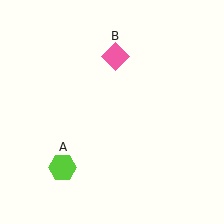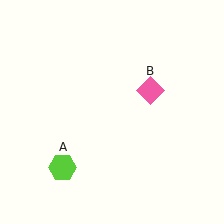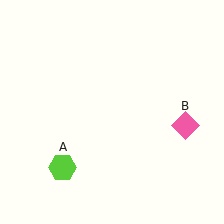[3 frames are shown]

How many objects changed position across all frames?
1 object changed position: pink diamond (object B).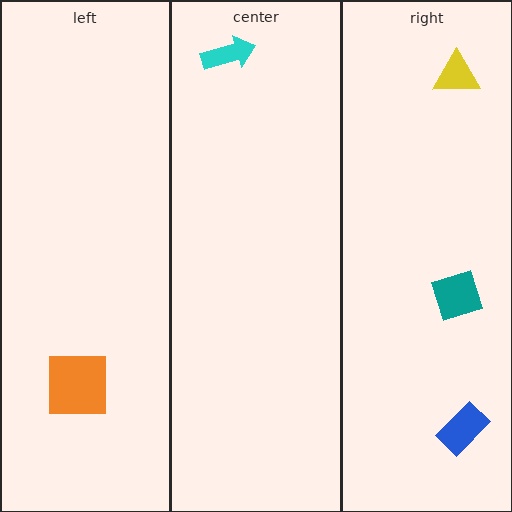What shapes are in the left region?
The orange square.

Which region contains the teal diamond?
The right region.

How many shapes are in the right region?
3.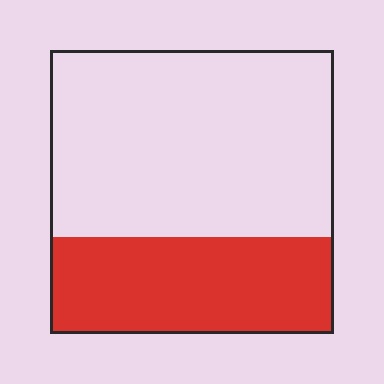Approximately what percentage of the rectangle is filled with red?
Approximately 35%.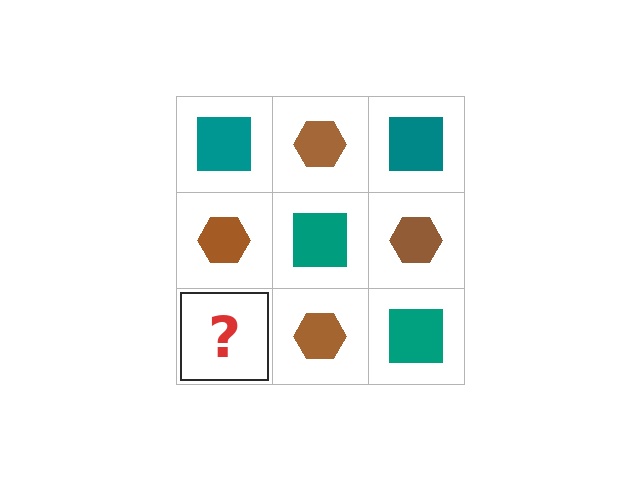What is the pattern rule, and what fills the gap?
The rule is that it alternates teal square and brown hexagon in a checkerboard pattern. The gap should be filled with a teal square.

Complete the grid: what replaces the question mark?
The question mark should be replaced with a teal square.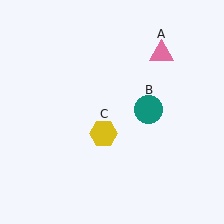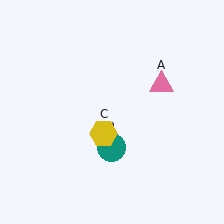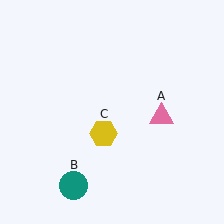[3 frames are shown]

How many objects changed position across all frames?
2 objects changed position: pink triangle (object A), teal circle (object B).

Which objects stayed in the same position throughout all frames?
Yellow hexagon (object C) remained stationary.